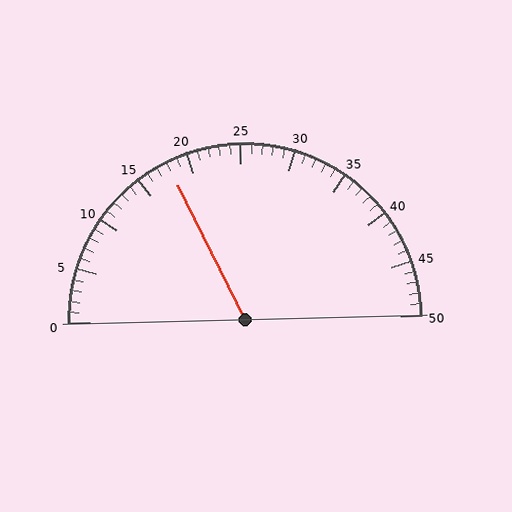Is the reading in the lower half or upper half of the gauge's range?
The reading is in the lower half of the range (0 to 50).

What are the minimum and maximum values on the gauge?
The gauge ranges from 0 to 50.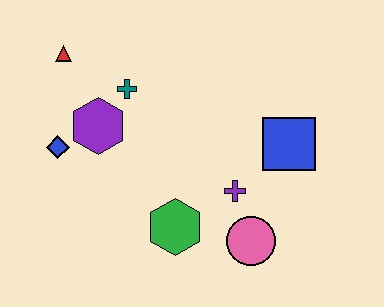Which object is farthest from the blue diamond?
The blue square is farthest from the blue diamond.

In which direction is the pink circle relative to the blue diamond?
The pink circle is to the right of the blue diamond.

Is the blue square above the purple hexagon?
No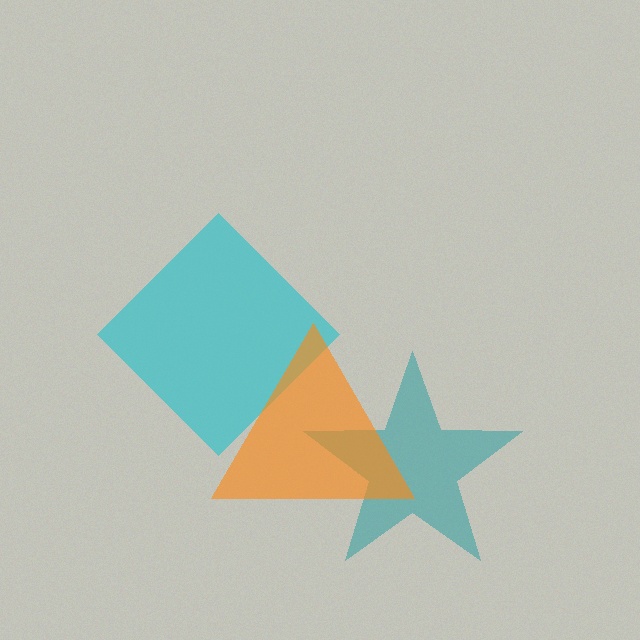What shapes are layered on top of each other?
The layered shapes are: a teal star, a cyan diamond, an orange triangle.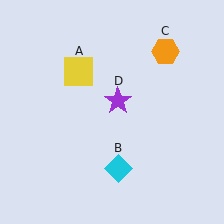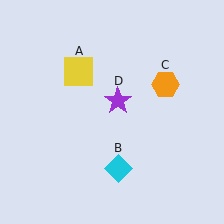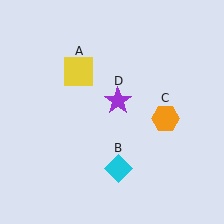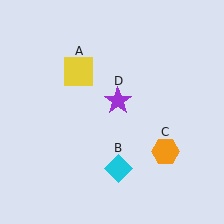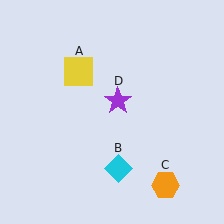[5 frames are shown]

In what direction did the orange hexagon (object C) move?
The orange hexagon (object C) moved down.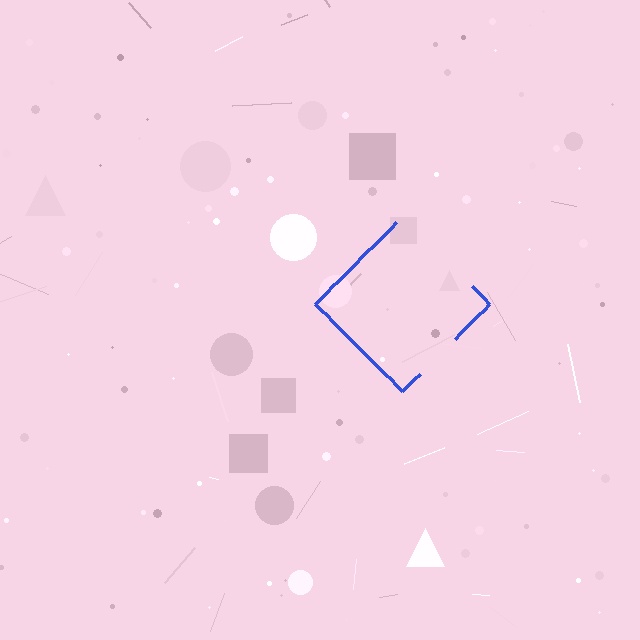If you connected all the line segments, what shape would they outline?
They would outline a diamond.